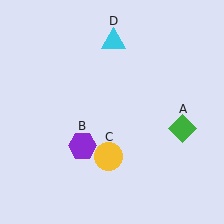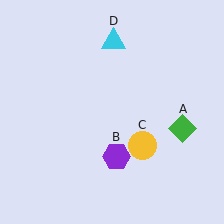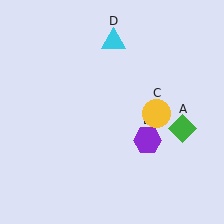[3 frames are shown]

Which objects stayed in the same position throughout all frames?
Green diamond (object A) and cyan triangle (object D) remained stationary.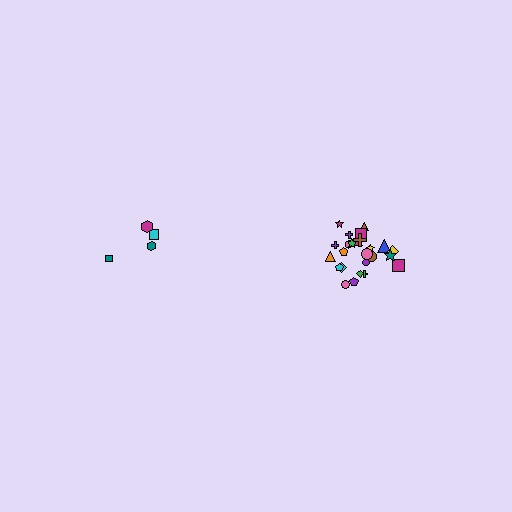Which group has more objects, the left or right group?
The right group.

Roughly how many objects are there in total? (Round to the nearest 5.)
Roughly 30 objects in total.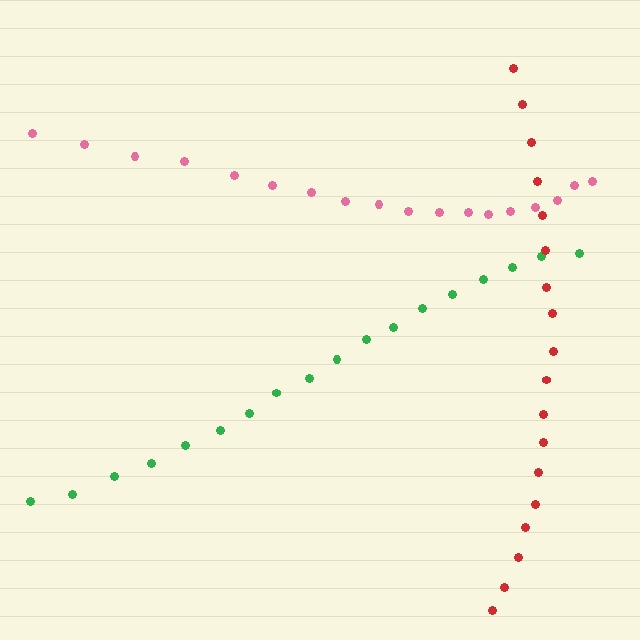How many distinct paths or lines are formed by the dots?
There are 3 distinct paths.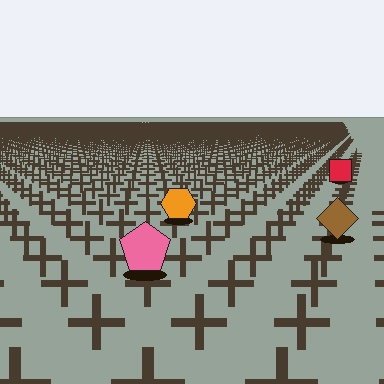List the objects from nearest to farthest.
From nearest to farthest: the pink pentagon, the brown diamond, the orange hexagon, the red square.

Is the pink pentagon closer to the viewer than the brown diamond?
Yes. The pink pentagon is closer — you can tell from the texture gradient: the ground texture is coarser near it.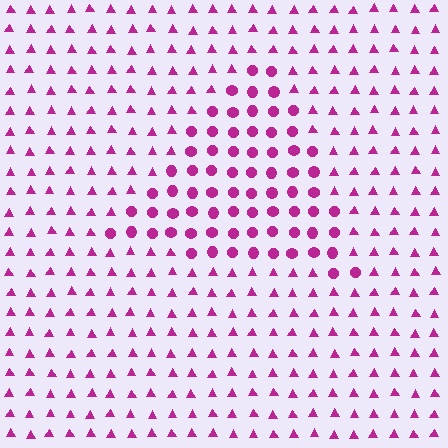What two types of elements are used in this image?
The image uses circles inside the triangle region and triangles outside it.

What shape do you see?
I see a triangle.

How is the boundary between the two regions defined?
The boundary is defined by a change in element shape: circles inside vs. triangles outside. All elements share the same color and spacing.